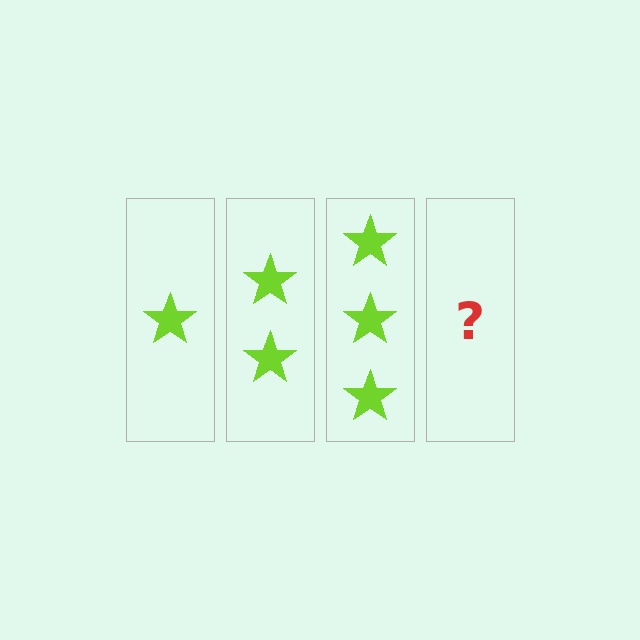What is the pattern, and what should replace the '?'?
The pattern is that each step adds one more star. The '?' should be 4 stars.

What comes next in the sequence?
The next element should be 4 stars.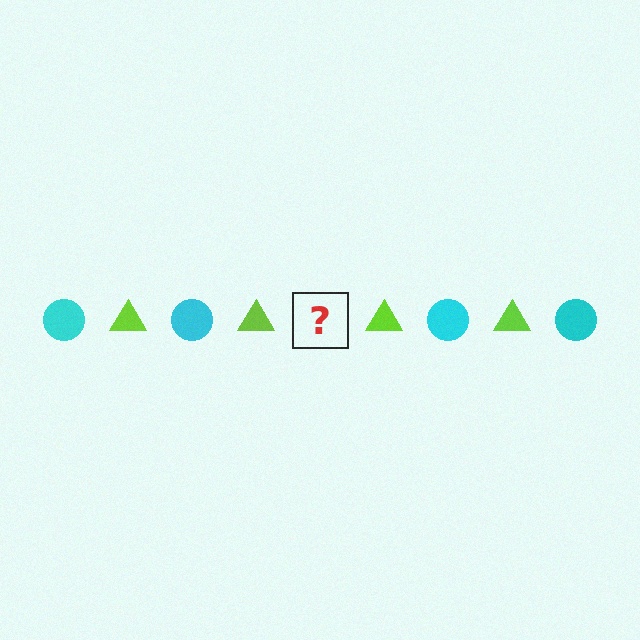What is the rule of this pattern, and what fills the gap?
The rule is that the pattern alternates between cyan circle and lime triangle. The gap should be filled with a cyan circle.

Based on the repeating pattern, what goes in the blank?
The blank should be a cyan circle.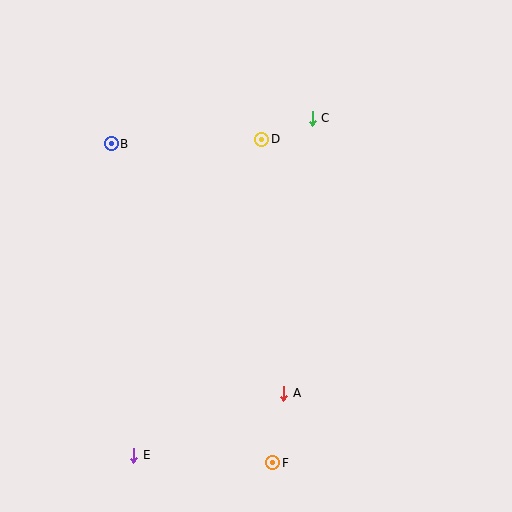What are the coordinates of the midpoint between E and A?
The midpoint between E and A is at (209, 424).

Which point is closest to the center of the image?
Point D at (262, 139) is closest to the center.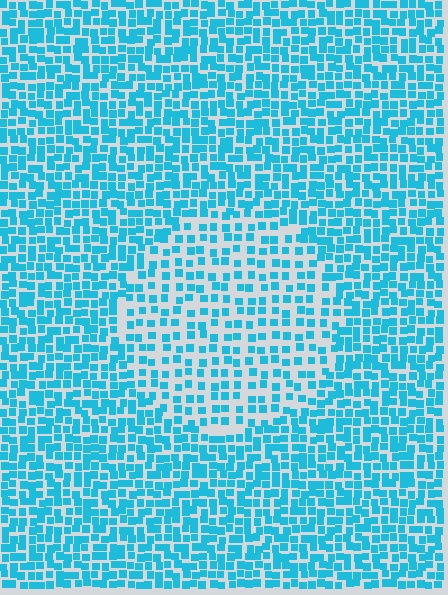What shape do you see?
I see a circle.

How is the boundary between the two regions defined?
The boundary is defined by a change in element density (approximately 1.8x ratio). All elements are the same color, size, and shape.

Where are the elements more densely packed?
The elements are more densely packed outside the circle boundary.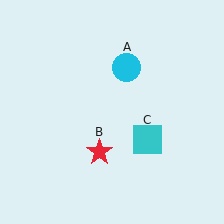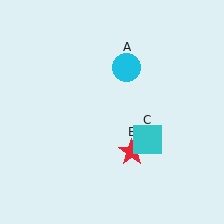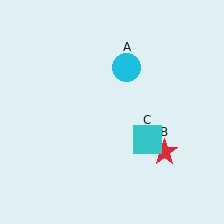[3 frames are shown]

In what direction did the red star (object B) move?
The red star (object B) moved right.